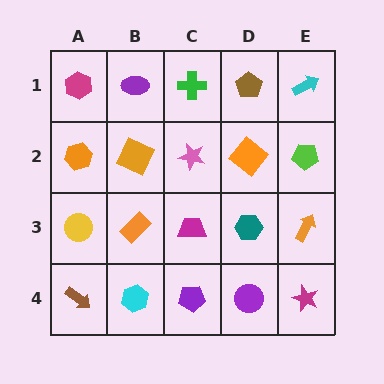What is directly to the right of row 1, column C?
A brown pentagon.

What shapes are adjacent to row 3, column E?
A lime pentagon (row 2, column E), a magenta star (row 4, column E), a teal hexagon (row 3, column D).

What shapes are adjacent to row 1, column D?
An orange diamond (row 2, column D), a green cross (row 1, column C), a cyan arrow (row 1, column E).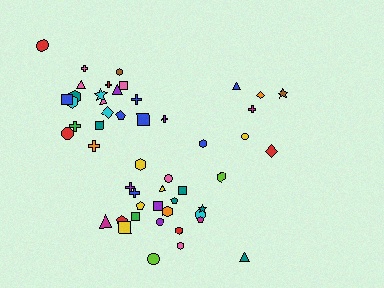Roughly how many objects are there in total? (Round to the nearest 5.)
Roughly 50 objects in total.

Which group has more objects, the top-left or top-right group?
The top-left group.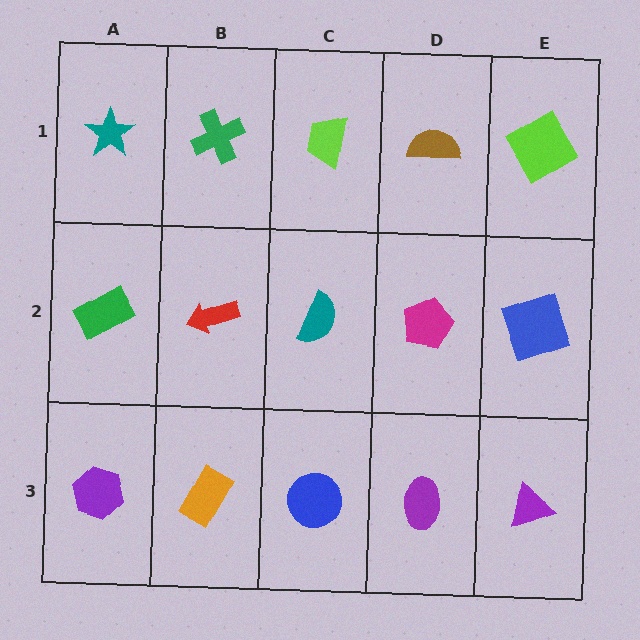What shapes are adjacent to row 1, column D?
A magenta pentagon (row 2, column D), a lime trapezoid (row 1, column C), a lime diamond (row 1, column E).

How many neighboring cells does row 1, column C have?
3.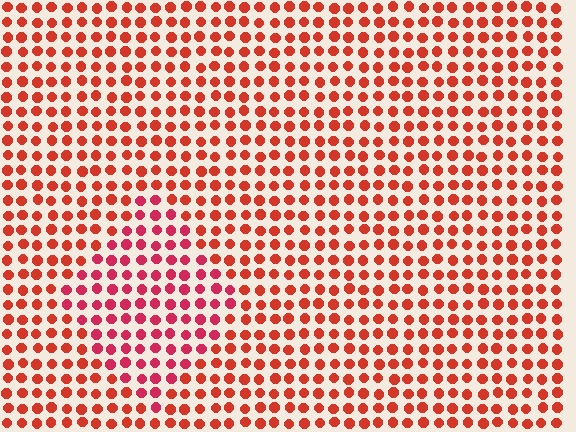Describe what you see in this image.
The image is filled with small red elements in a uniform arrangement. A diamond-shaped region is visible where the elements are tinted to a slightly different hue, forming a subtle color boundary.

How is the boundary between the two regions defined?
The boundary is defined purely by a slight shift in hue (about 23 degrees). Spacing, size, and orientation are identical on both sides.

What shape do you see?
I see a diamond.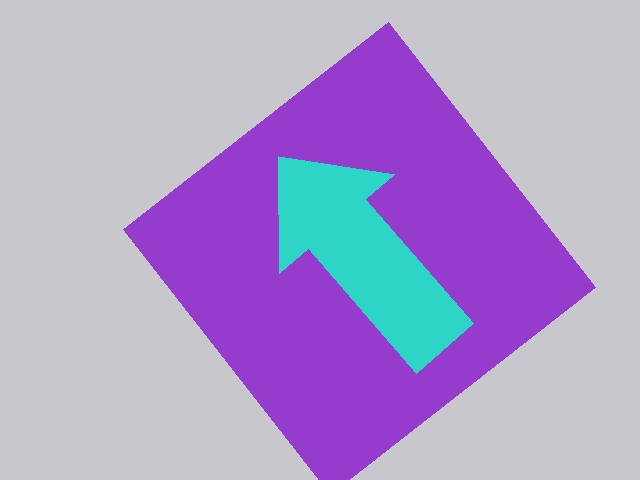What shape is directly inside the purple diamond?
The cyan arrow.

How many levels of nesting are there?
2.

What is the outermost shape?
The purple diamond.